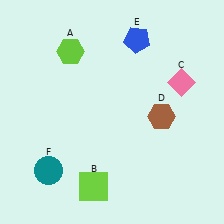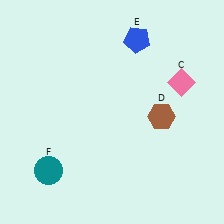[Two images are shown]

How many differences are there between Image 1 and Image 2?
There are 2 differences between the two images.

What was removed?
The lime hexagon (A), the lime square (B) were removed in Image 2.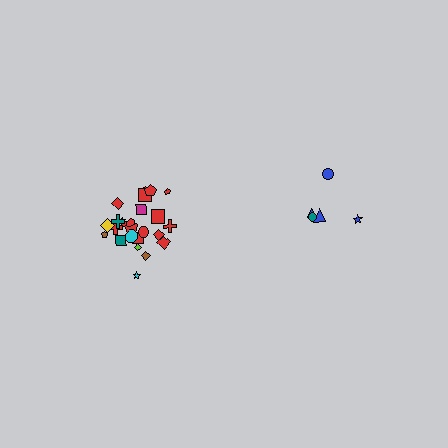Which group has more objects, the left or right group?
The left group.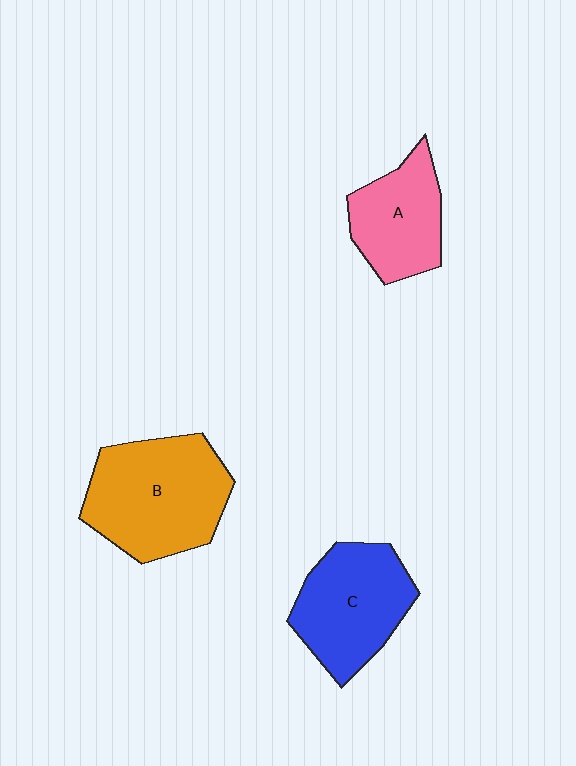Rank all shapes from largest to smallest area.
From largest to smallest: B (orange), C (blue), A (pink).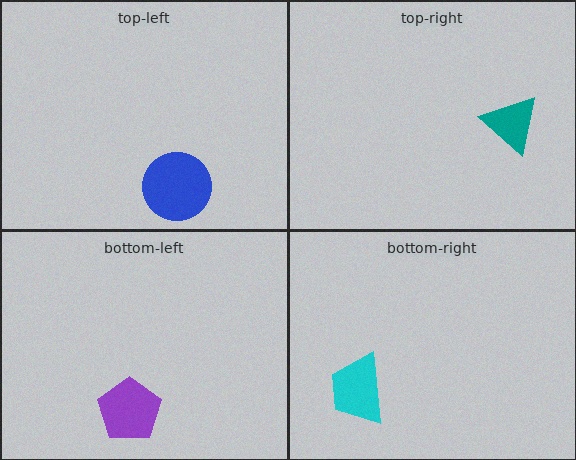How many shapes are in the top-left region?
1.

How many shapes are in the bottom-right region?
1.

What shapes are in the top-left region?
The blue circle.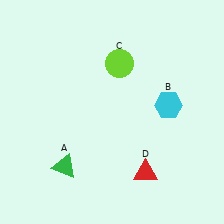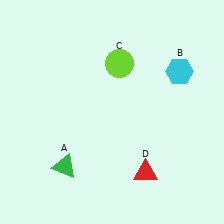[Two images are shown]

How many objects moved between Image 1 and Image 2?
1 object moved between the two images.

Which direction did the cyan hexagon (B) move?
The cyan hexagon (B) moved up.